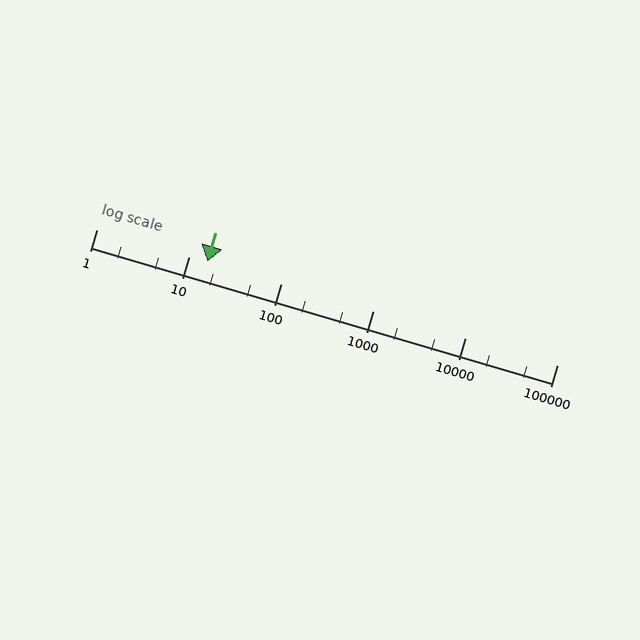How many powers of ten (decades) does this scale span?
The scale spans 5 decades, from 1 to 100000.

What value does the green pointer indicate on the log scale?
The pointer indicates approximately 16.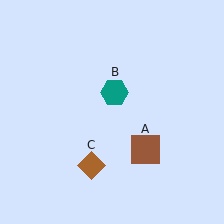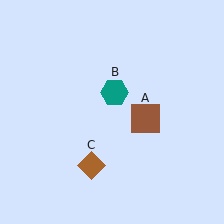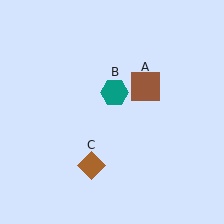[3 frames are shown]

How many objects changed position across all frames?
1 object changed position: brown square (object A).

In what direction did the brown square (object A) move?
The brown square (object A) moved up.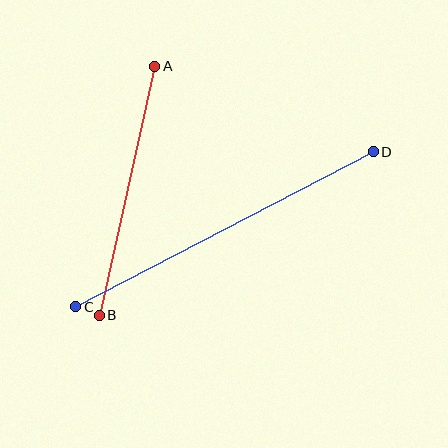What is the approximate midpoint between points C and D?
The midpoint is at approximately (225, 229) pixels.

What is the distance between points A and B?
The distance is approximately 256 pixels.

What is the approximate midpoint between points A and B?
The midpoint is at approximately (127, 191) pixels.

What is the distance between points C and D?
The distance is approximately 335 pixels.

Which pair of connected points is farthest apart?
Points C and D are farthest apart.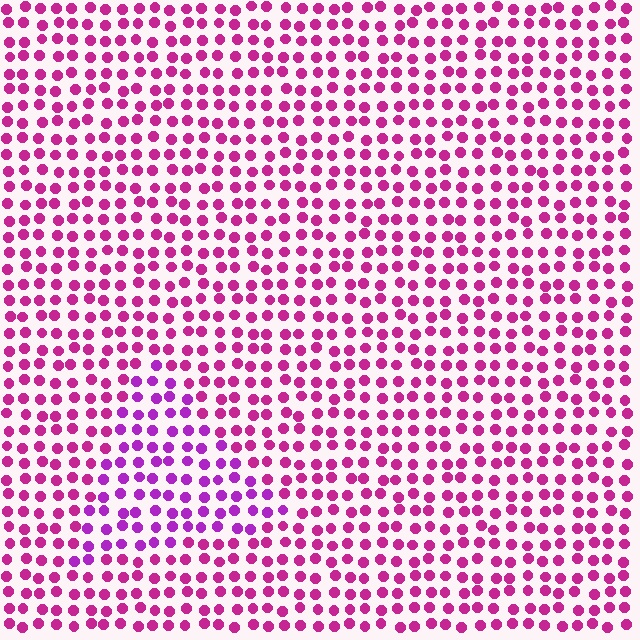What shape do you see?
I see a triangle.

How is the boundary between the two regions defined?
The boundary is defined purely by a slight shift in hue (about 28 degrees). Spacing, size, and orientation are identical on both sides.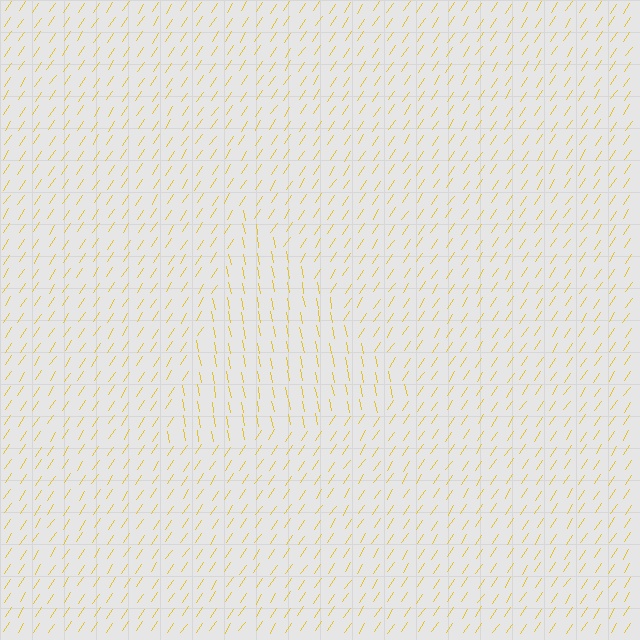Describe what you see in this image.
The image is filled with small yellow line segments. A triangle region in the image has lines oriented differently from the surrounding lines, creating a visible texture boundary.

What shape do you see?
I see a triangle.